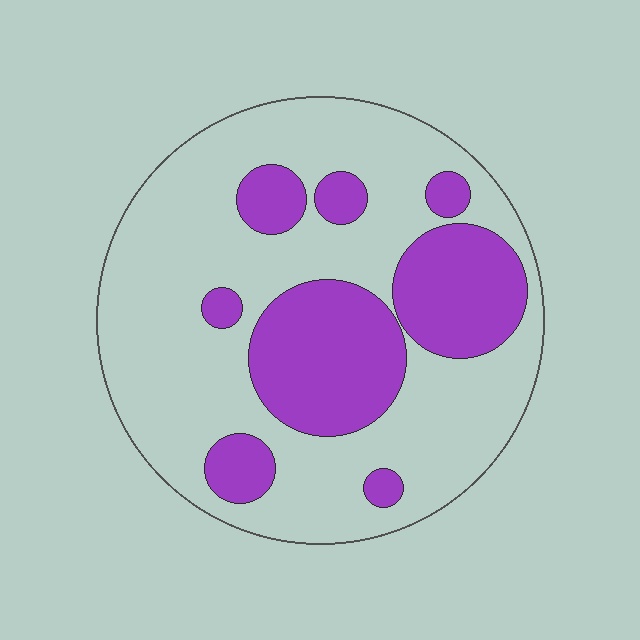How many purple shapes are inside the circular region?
8.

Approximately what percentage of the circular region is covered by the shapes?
Approximately 30%.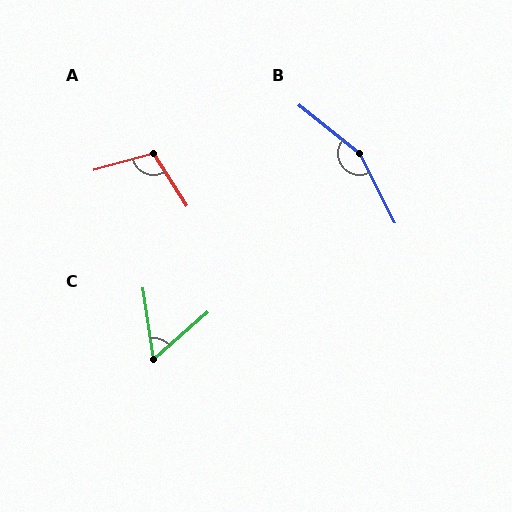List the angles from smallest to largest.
C (57°), A (107°), B (155°).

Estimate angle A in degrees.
Approximately 107 degrees.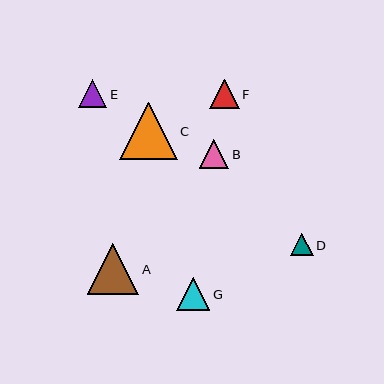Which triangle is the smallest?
Triangle D is the smallest with a size of approximately 23 pixels.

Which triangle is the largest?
Triangle C is the largest with a size of approximately 57 pixels.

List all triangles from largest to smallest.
From largest to smallest: C, A, G, B, F, E, D.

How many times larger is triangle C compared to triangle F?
Triangle C is approximately 2.0 times the size of triangle F.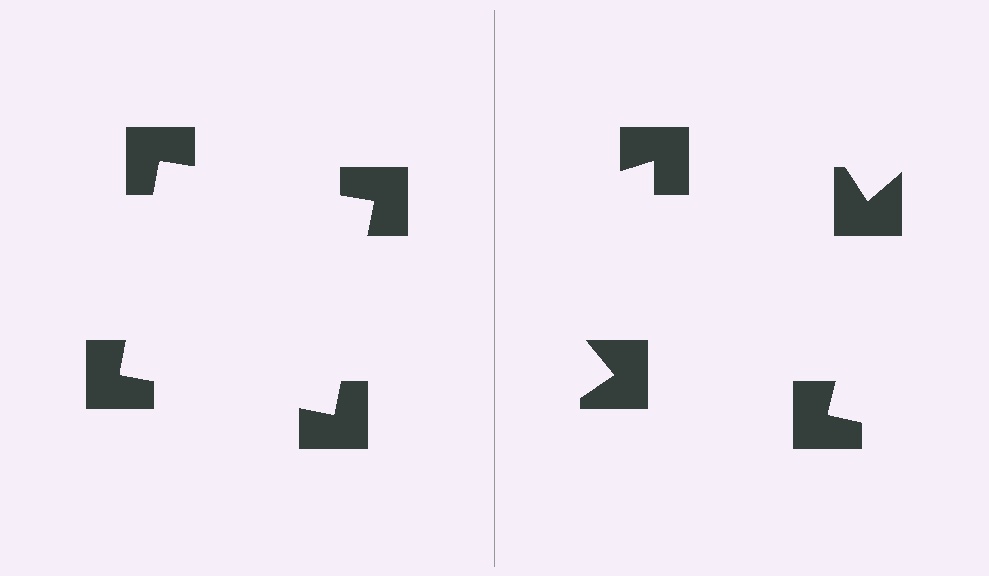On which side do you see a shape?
An illusory square appears on the left side. On the right side the wedge cuts are rotated, so no coherent shape forms.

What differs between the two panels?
The notched squares are positioned identically on both sides; only the wedge orientations differ. On the left they align to a square; on the right they are misaligned.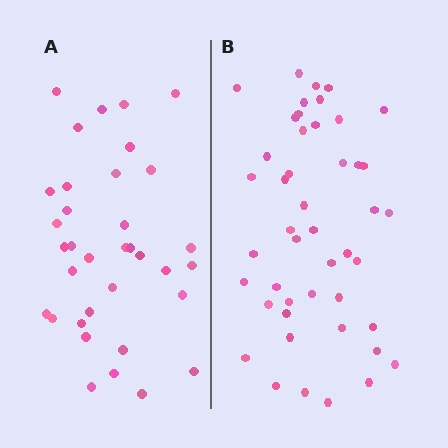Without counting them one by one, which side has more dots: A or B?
Region B (the right region) has more dots.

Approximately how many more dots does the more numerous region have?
Region B has roughly 12 or so more dots than region A.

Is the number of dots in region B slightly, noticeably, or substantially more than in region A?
Region B has noticeably more, but not dramatically so. The ratio is roughly 1.3 to 1.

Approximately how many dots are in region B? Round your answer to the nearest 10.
About 50 dots. (The exact count is 46, which rounds to 50.)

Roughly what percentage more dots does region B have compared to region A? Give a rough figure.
About 30% more.